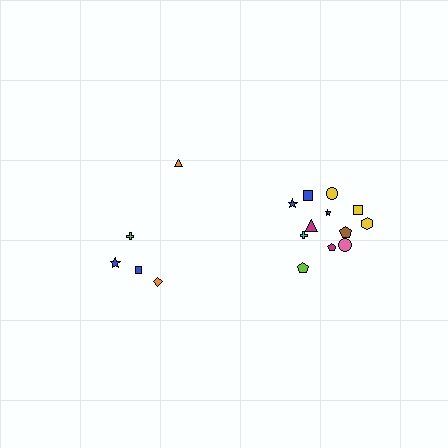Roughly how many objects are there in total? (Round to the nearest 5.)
Roughly 15 objects in total.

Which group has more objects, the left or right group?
The right group.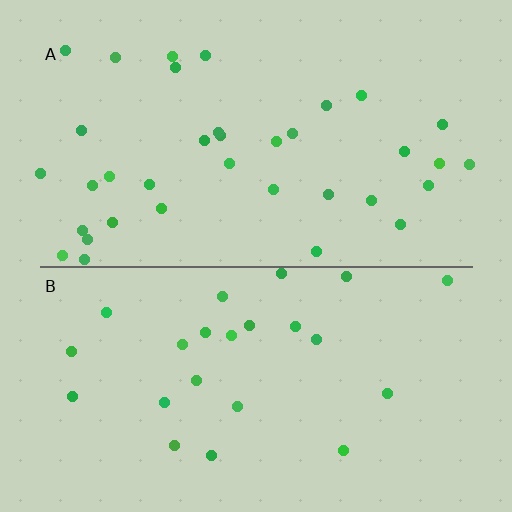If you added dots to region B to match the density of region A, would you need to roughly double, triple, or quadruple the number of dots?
Approximately double.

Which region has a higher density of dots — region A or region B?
A (the top).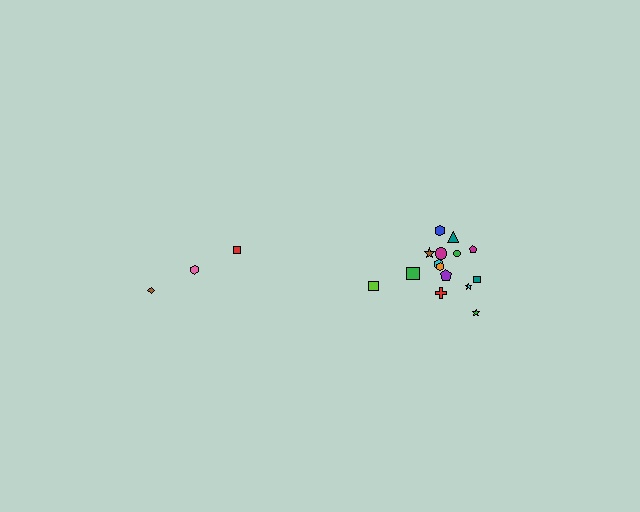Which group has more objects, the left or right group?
The right group.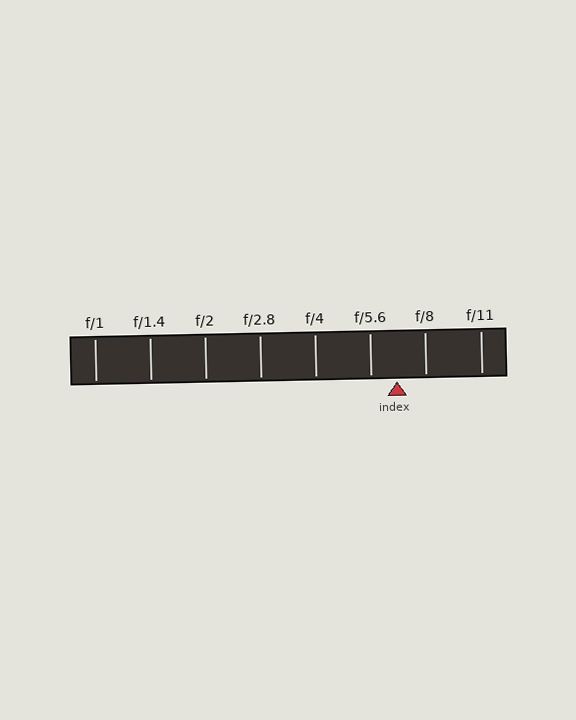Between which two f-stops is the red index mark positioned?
The index mark is between f/5.6 and f/8.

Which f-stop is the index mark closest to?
The index mark is closest to f/5.6.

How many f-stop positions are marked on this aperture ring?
There are 8 f-stop positions marked.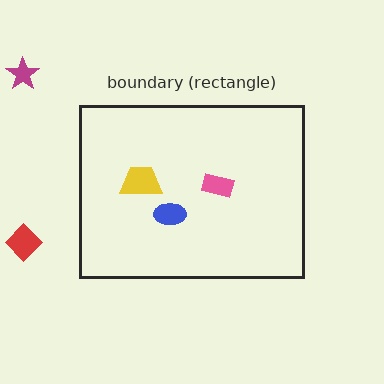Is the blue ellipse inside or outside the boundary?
Inside.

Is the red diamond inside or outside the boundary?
Outside.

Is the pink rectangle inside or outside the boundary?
Inside.